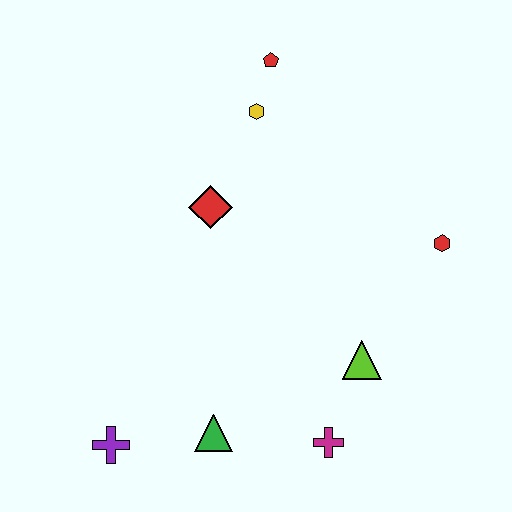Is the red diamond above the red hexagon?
Yes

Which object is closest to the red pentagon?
The yellow hexagon is closest to the red pentagon.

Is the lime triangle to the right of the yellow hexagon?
Yes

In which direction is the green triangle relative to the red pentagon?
The green triangle is below the red pentagon.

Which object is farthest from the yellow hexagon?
The purple cross is farthest from the yellow hexagon.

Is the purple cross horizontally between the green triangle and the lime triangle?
No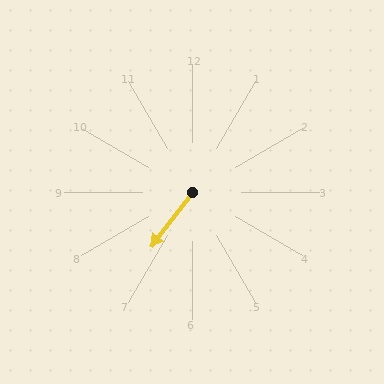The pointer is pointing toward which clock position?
Roughly 7 o'clock.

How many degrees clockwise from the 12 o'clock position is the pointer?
Approximately 217 degrees.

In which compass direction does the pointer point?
Southwest.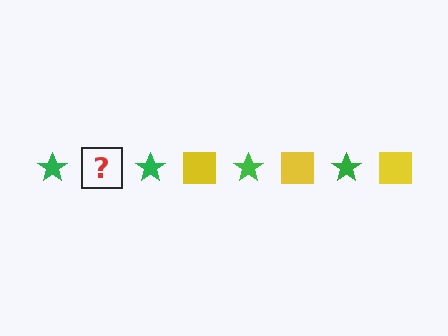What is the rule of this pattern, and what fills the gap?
The rule is that the pattern alternates between green star and yellow square. The gap should be filled with a yellow square.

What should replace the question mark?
The question mark should be replaced with a yellow square.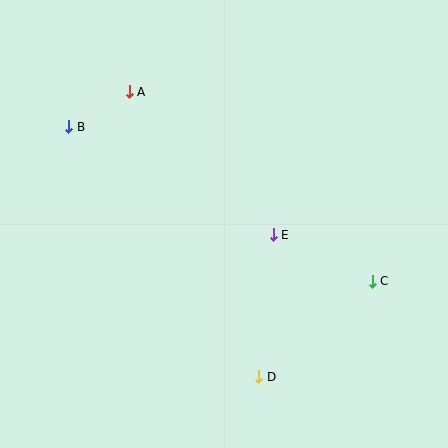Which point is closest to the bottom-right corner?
Point C is closest to the bottom-right corner.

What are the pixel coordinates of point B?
Point B is at (69, 127).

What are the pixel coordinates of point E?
Point E is at (273, 235).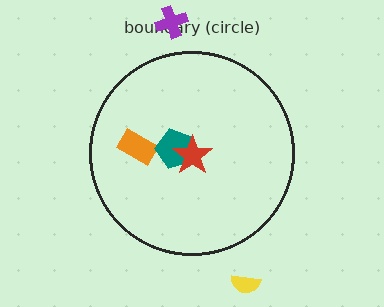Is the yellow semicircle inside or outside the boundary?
Outside.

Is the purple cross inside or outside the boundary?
Outside.